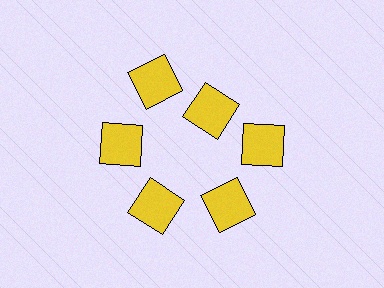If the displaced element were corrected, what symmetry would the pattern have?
It would have 6-fold rotational symmetry — the pattern would map onto itself every 60 degrees.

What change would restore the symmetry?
The symmetry would be restored by moving it outward, back onto the ring so that all 6 squares sit at equal angles and equal distance from the center.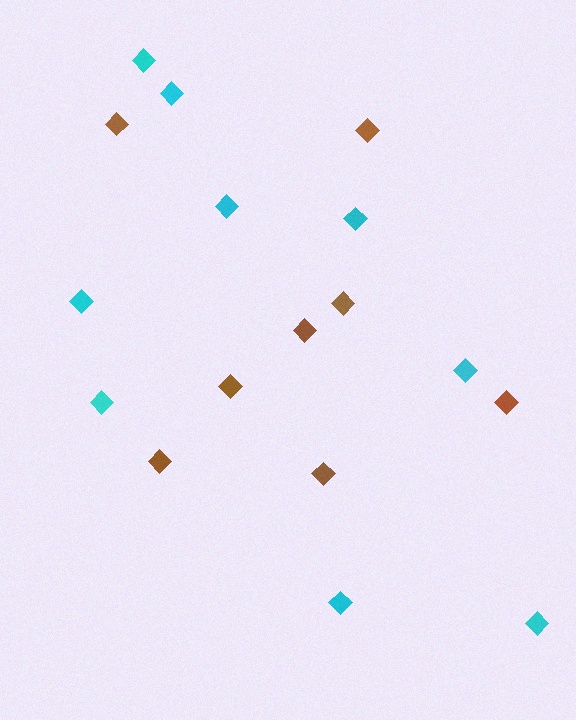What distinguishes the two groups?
There are 2 groups: one group of brown diamonds (8) and one group of cyan diamonds (9).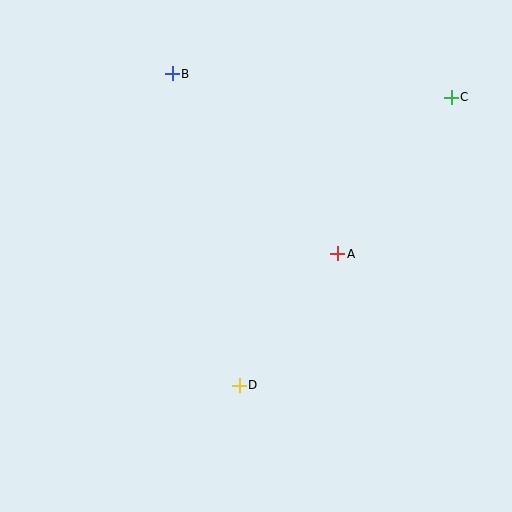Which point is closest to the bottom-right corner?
Point D is closest to the bottom-right corner.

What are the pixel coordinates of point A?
Point A is at (338, 254).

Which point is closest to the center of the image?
Point A at (338, 254) is closest to the center.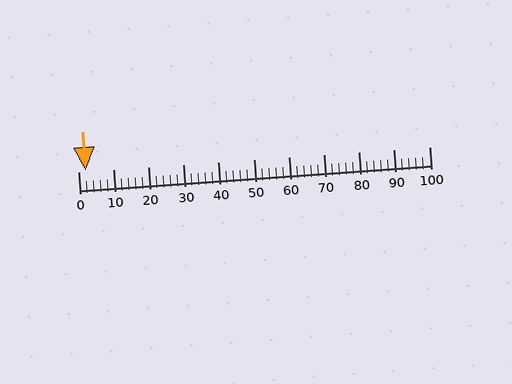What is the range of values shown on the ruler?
The ruler shows values from 0 to 100.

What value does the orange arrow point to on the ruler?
The orange arrow points to approximately 2.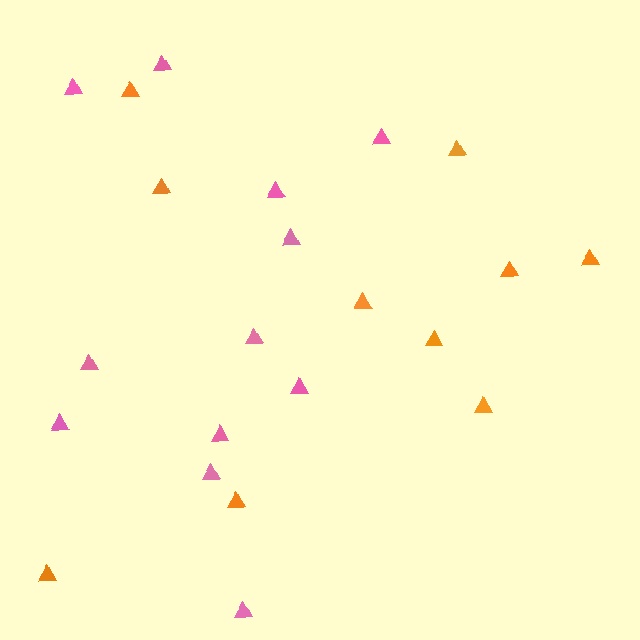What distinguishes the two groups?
There are 2 groups: one group of orange triangles (10) and one group of pink triangles (12).